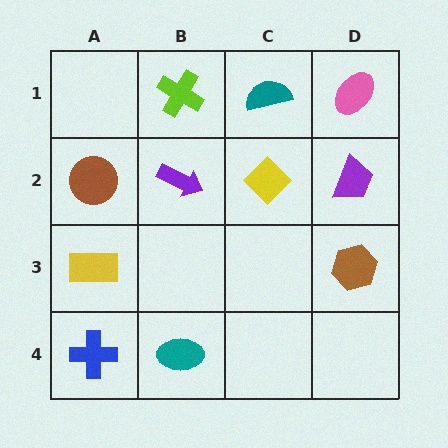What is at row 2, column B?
A purple arrow.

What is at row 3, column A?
A yellow rectangle.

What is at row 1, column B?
A lime cross.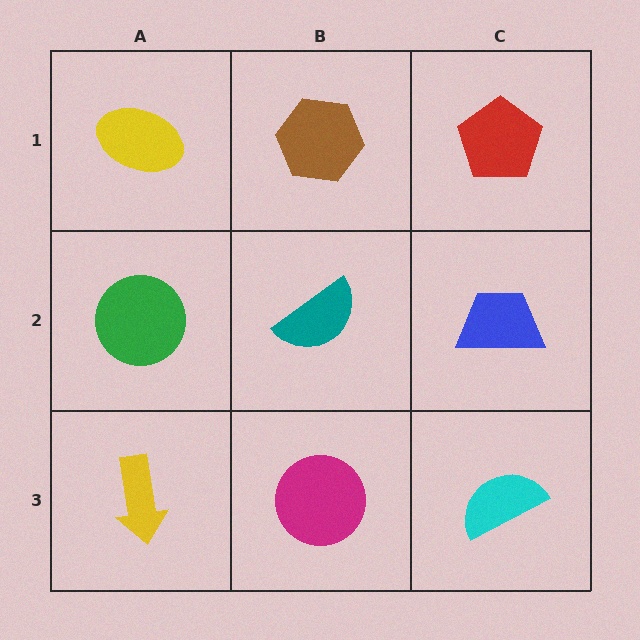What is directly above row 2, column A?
A yellow ellipse.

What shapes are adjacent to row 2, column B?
A brown hexagon (row 1, column B), a magenta circle (row 3, column B), a green circle (row 2, column A), a blue trapezoid (row 2, column C).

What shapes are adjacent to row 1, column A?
A green circle (row 2, column A), a brown hexagon (row 1, column B).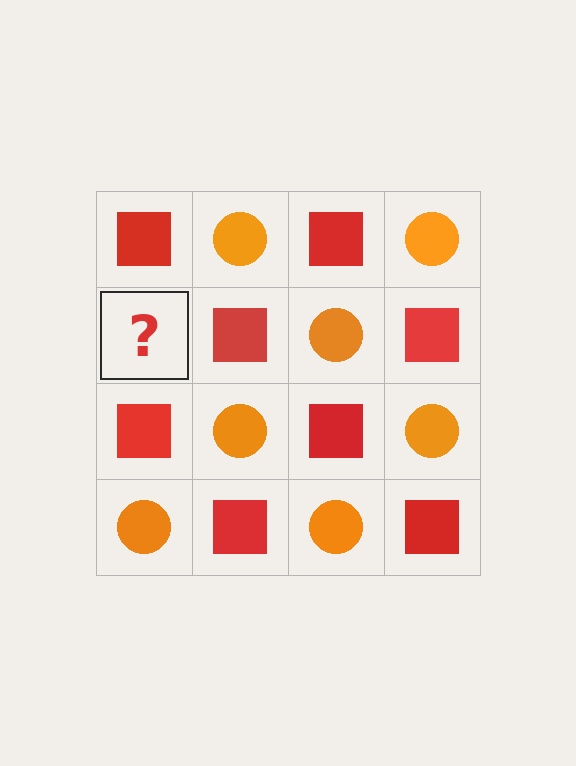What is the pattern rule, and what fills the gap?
The rule is that it alternates red square and orange circle in a checkerboard pattern. The gap should be filled with an orange circle.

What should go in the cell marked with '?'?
The missing cell should contain an orange circle.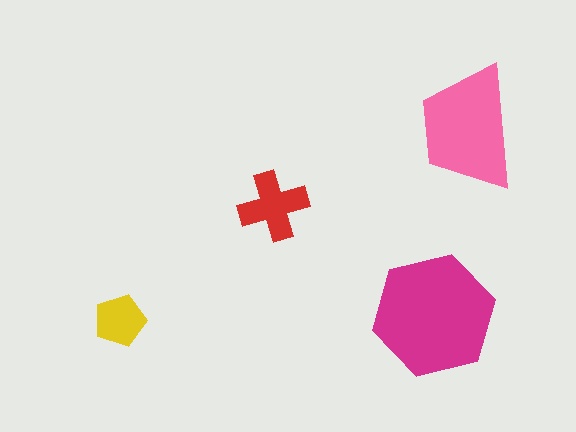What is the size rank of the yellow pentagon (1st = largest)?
4th.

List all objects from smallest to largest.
The yellow pentagon, the red cross, the pink trapezoid, the magenta hexagon.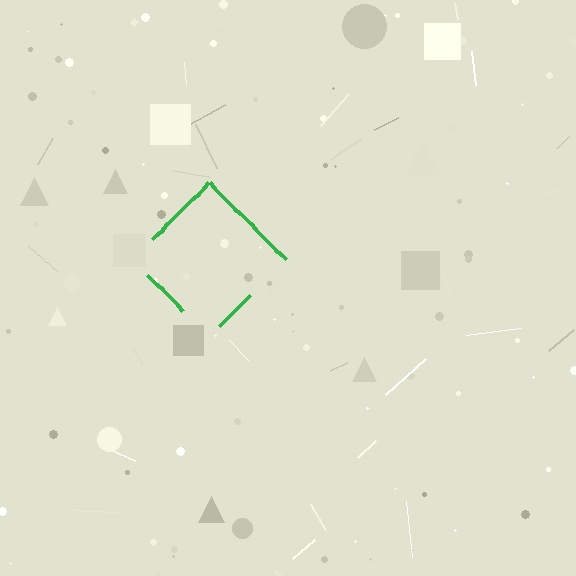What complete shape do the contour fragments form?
The contour fragments form a diamond.